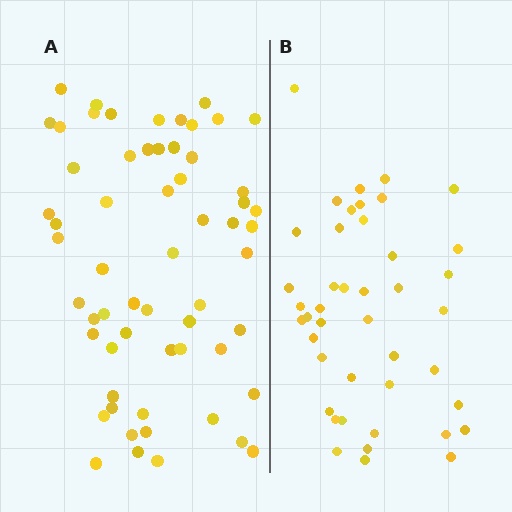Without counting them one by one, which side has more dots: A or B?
Region A (the left region) has more dots.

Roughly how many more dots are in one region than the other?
Region A has approximately 15 more dots than region B.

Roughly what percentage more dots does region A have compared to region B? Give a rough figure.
About 40% more.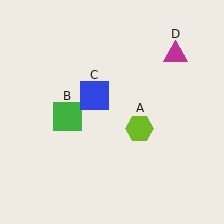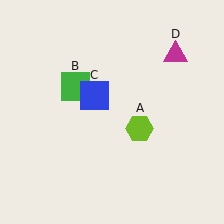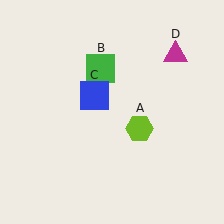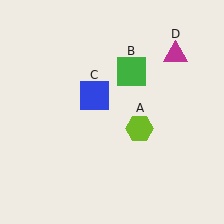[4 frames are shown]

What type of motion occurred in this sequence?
The green square (object B) rotated clockwise around the center of the scene.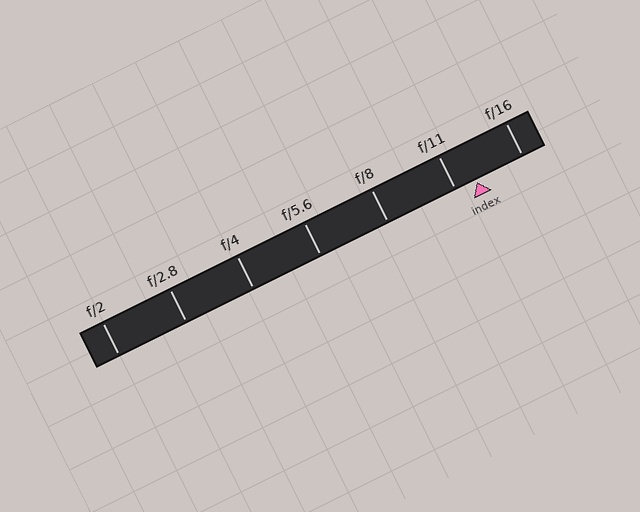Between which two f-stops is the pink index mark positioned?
The index mark is between f/11 and f/16.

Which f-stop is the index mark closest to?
The index mark is closest to f/11.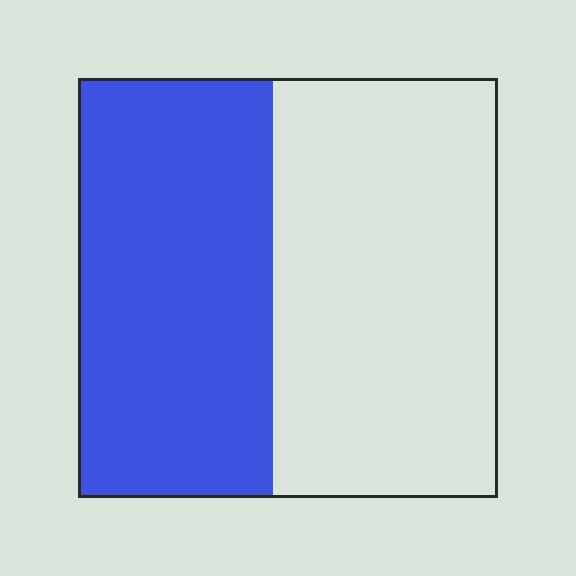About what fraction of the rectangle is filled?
About one half (1/2).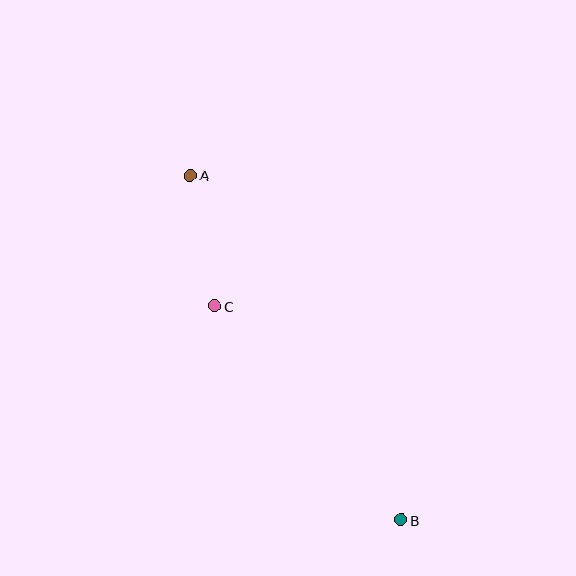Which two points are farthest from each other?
Points A and B are farthest from each other.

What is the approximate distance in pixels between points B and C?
The distance between B and C is approximately 283 pixels.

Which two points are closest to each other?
Points A and C are closest to each other.